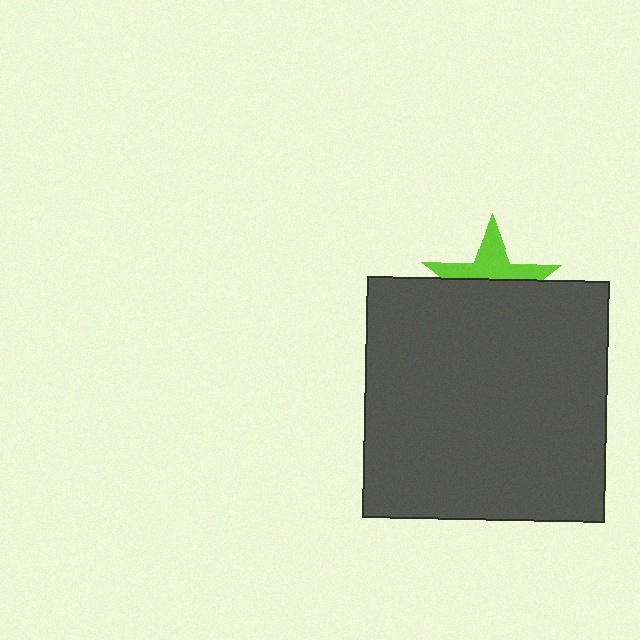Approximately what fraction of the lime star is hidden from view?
Roughly 56% of the lime star is hidden behind the dark gray square.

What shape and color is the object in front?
The object in front is a dark gray square.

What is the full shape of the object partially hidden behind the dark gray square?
The partially hidden object is a lime star.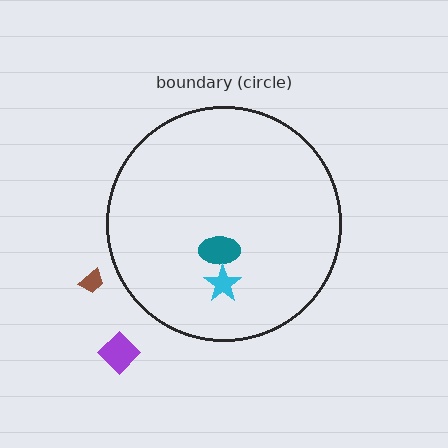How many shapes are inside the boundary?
2 inside, 2 outside.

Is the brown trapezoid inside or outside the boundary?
Outside.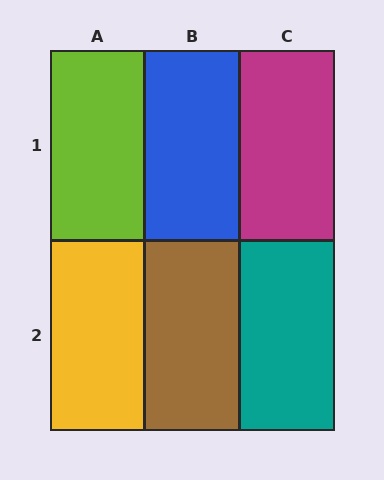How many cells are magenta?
1 cell is magenta.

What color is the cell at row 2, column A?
Yellow.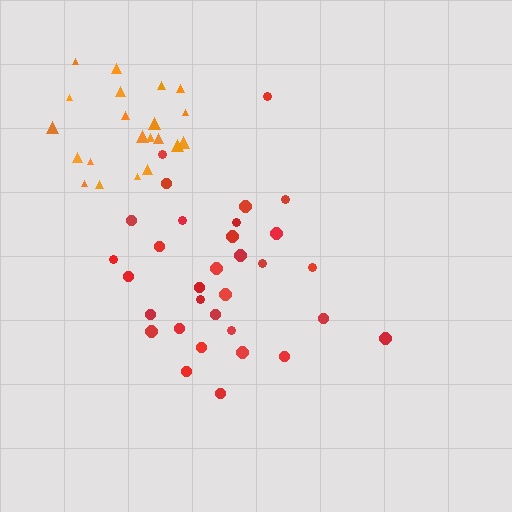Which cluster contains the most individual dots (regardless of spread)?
Red (32).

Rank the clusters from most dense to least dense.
red, orange.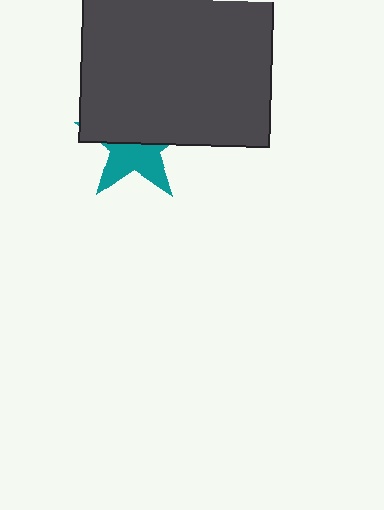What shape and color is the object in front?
The object in front is a dark gray square.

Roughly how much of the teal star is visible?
About half of it is visible (roughly 46%).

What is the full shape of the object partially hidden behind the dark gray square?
The partially hidden object is a teal star.